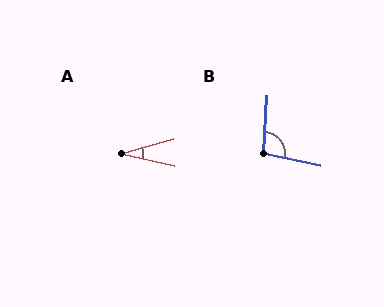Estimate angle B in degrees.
Approximately 98 degrees.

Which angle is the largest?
B, at approximately 98 degrees.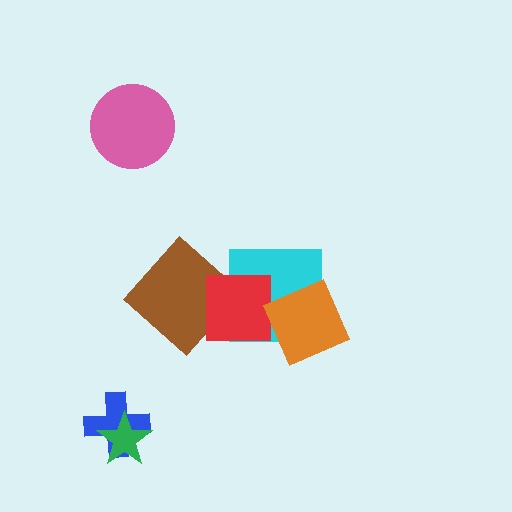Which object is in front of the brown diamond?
The red square is in front of the brown diamond.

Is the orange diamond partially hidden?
No, no other shape covers it.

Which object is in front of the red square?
The orange diamond is in front of the red square.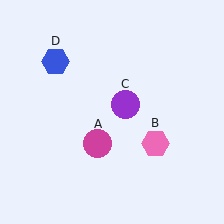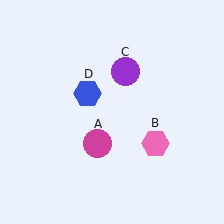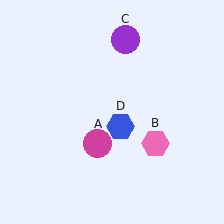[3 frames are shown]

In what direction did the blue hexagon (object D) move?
The blue hexagon (object D) moved down and to the right.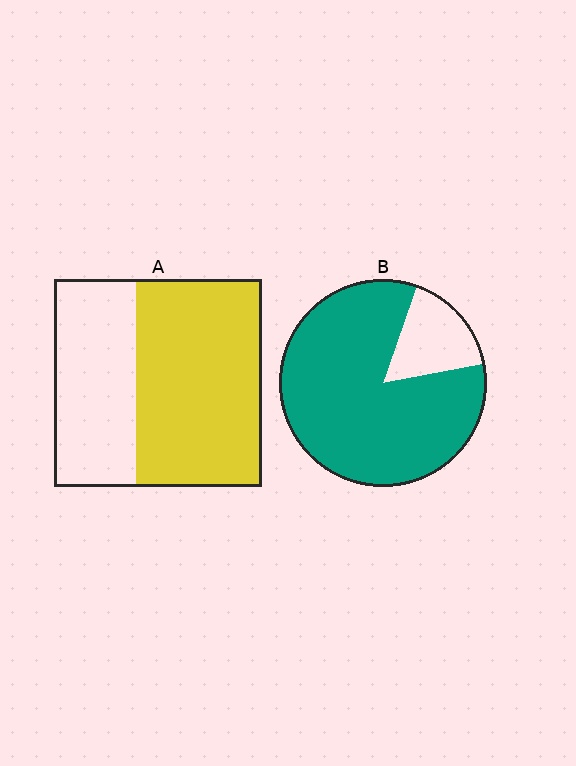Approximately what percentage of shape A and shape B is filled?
A is approximately 60% and B is approximately 85%.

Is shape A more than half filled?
Yes.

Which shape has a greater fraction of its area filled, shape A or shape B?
Shape B.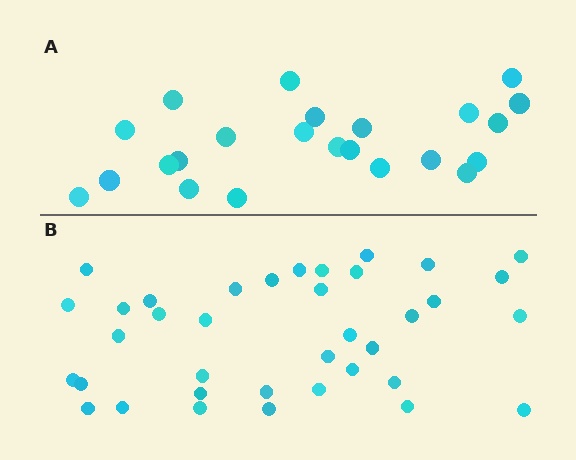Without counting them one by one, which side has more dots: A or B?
Region B (the bottom region) has more dots.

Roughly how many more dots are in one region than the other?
Region B has approximately 15 more dots than region A.